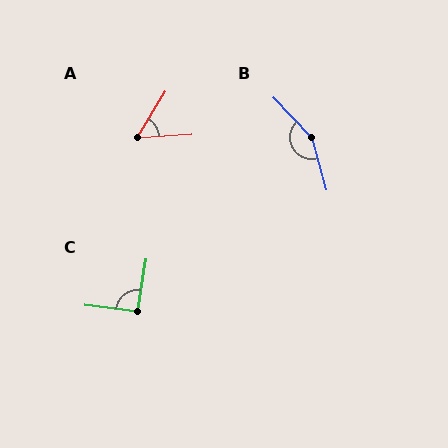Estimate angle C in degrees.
Approximately 92 degrees.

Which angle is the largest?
B, at approximately 151 degrees.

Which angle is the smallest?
A, at approximately 55 degrees.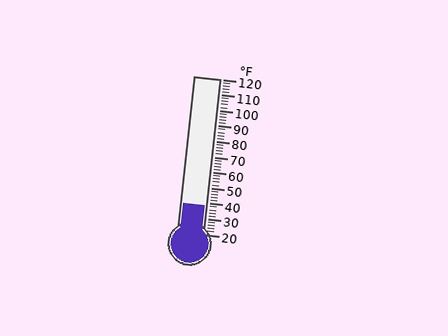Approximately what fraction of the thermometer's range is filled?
The thermometer is filled to approximately 20% of its range.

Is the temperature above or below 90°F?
The temperature is below 90°F.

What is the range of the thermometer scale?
The thermometer scale ranges from 20°F to 120°F.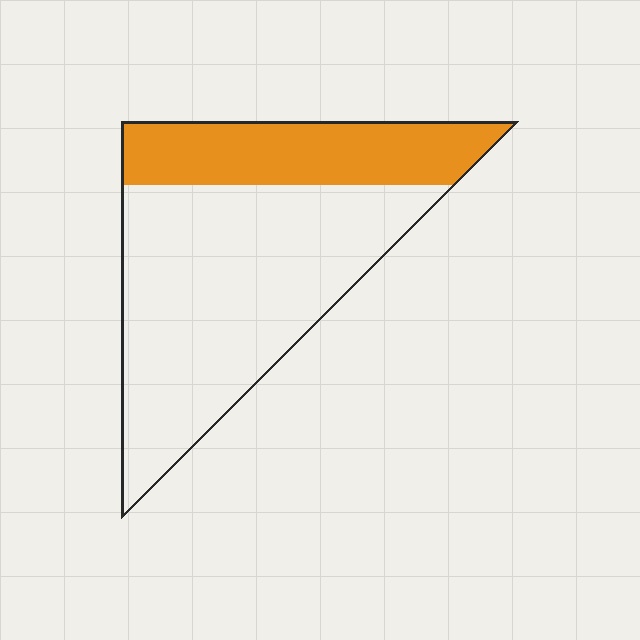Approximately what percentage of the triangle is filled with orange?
Approximately 30%.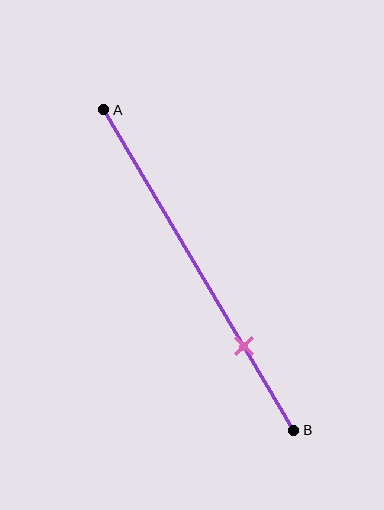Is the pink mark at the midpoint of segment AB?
No, the mark is at about 75% from A, not at the 50% midpoint.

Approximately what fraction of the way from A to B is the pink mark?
The pink mark is approximately 75% of the way from A to B.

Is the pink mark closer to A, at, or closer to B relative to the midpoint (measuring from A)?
The pink mark is closer to point B than the midpoint of segment AB.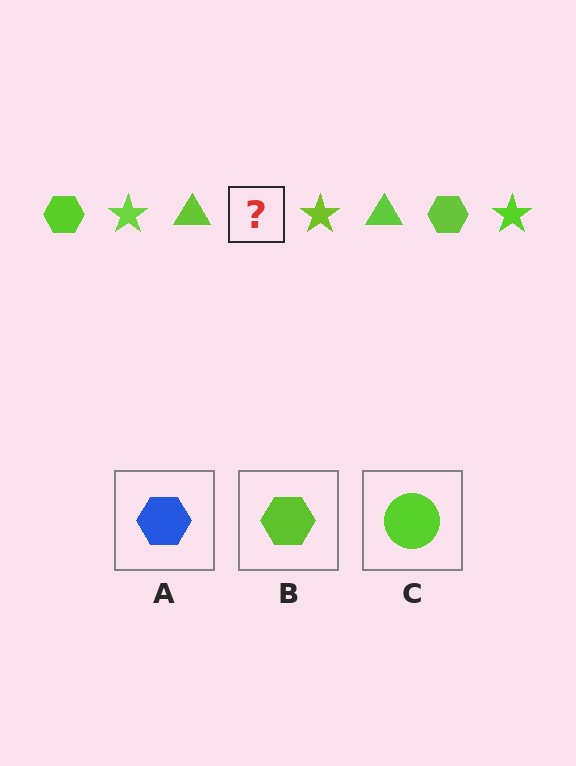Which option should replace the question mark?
Option B.